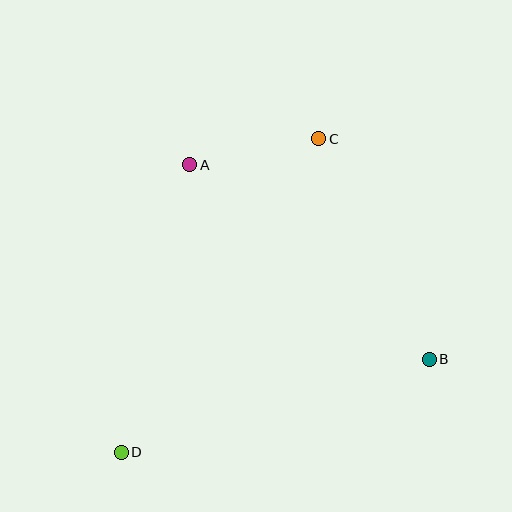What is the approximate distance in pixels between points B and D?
The distance between B and D is approximately 322 pixels.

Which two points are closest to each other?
Points A and C are closest to each other.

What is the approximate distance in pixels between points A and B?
The distance between A and B is approximately 309 pixels.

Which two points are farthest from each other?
Points C and D are farthest from each other.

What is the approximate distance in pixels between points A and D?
The distance between A and D is approximately 295 pixels.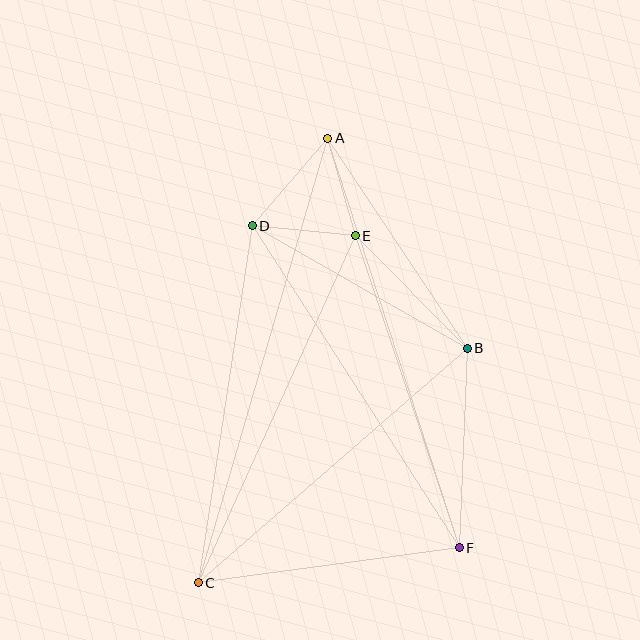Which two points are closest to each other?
Points A and E are closest to each other.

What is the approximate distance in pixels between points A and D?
The distance between A and D is approximately 116 pixels.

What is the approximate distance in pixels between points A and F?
The distance between A and F is approximately 430 pixels.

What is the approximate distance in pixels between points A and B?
The distance between A and B is approximately 252 pixels.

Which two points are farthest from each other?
Points A and C are farthest from each other.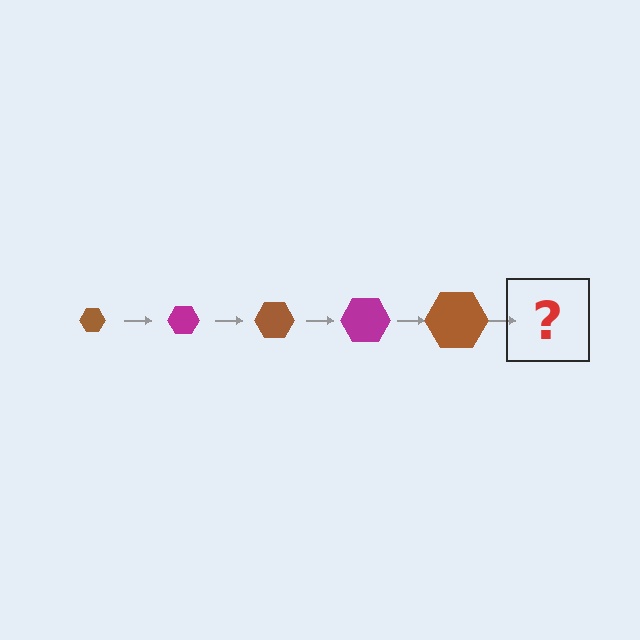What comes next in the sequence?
The next element should be a magenta hexagon, larger than the previous one.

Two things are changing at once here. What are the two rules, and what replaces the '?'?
The two rules are that the hexagon grows larger each step and the color cycles through brown and magenta. The '?' should be a magenta hexagon, larger than the previous one.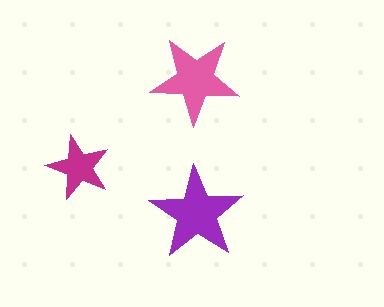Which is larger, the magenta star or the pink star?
The pink one.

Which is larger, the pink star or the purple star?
The purple one.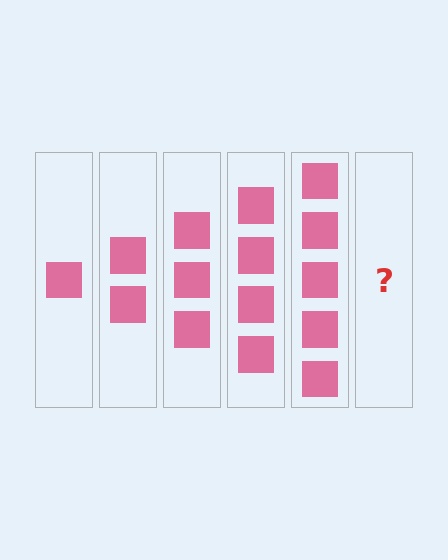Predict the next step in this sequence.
The next step is 6 squares.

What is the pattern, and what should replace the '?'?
The pattern is that each step adds one more square. The '?' should be 6 squares.